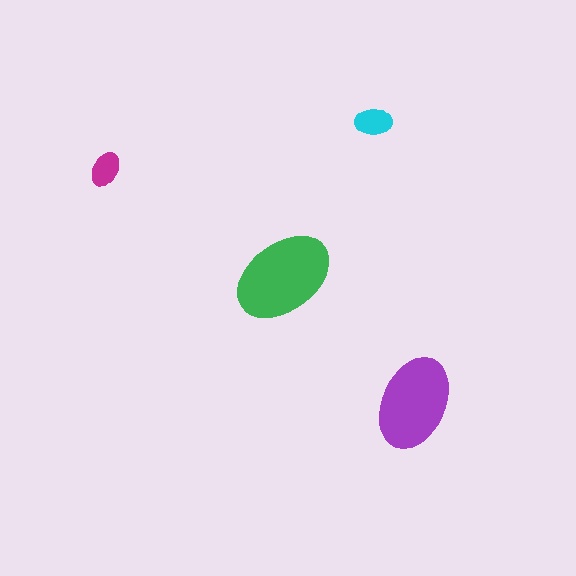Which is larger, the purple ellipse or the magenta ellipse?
The purple one.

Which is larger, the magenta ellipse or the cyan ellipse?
The cyan one.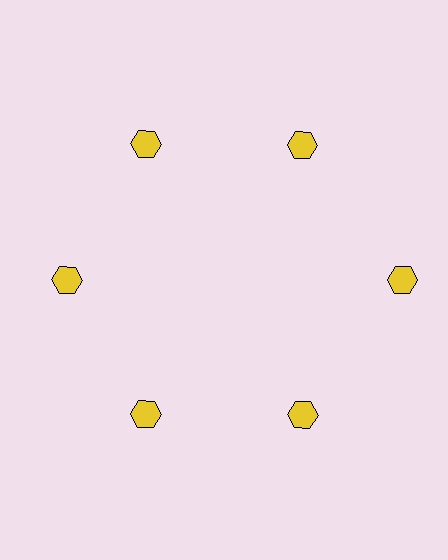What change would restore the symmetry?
The symmetry would be restored by moving it inward, back onto the ring so that all 6 hexagons sit at equal angles and equal distance from the center.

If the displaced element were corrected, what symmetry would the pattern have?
It would have 6-fold rotational symmetry — the pattern would map onto itself every 60 degrees.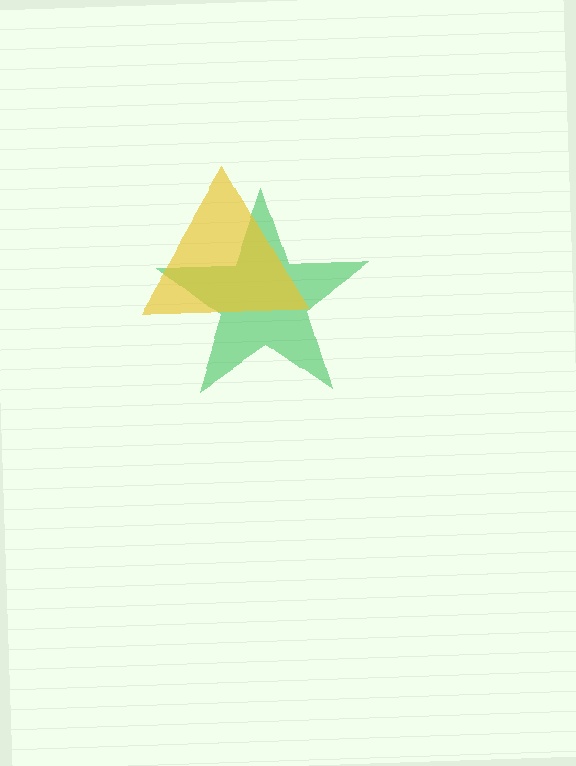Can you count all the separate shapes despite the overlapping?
Yes, there are 2 separate shapes.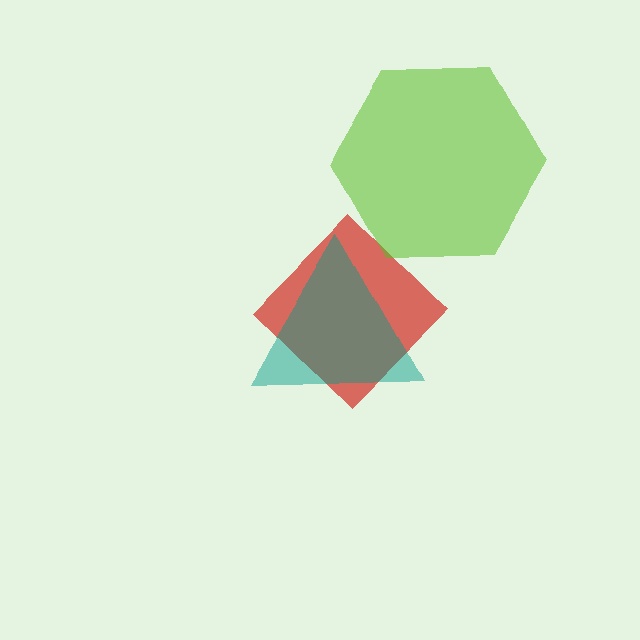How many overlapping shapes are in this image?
There are 3 overlapping shapes in the image.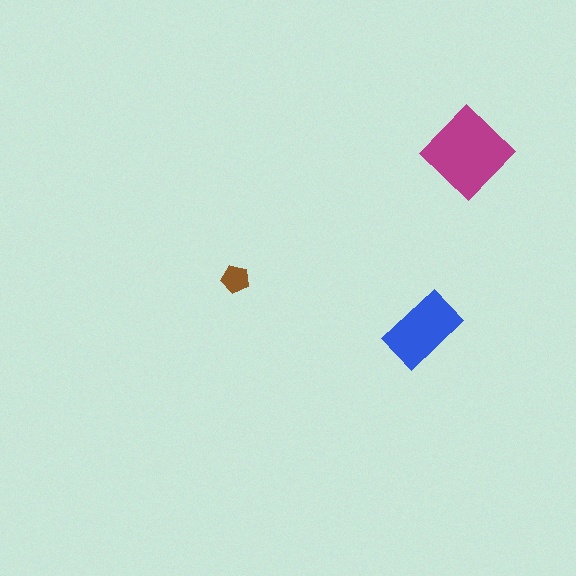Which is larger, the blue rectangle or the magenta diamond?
The magenta diamond.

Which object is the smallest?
The brown pentagon.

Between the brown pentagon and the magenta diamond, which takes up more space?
The magenta diamond.